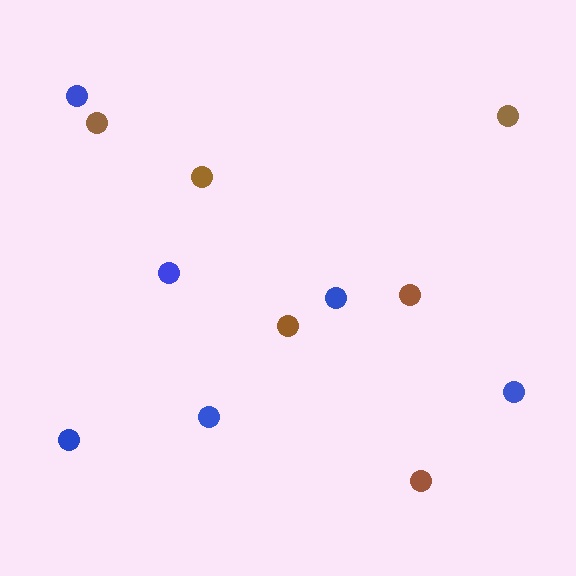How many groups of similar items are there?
There are 2 groups: one group of blue circles (6) and one group of brown circles (6).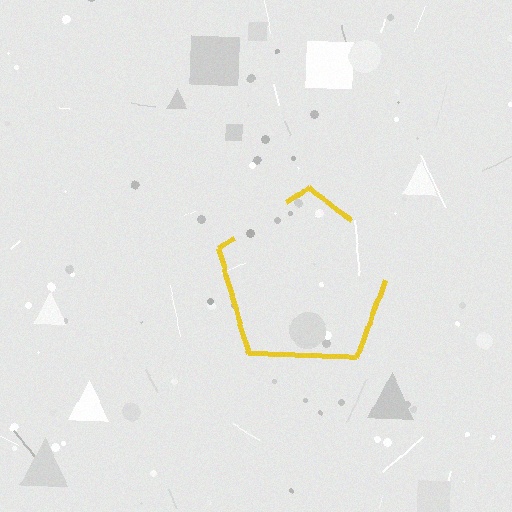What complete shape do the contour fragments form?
The contour fragments form a pentagon.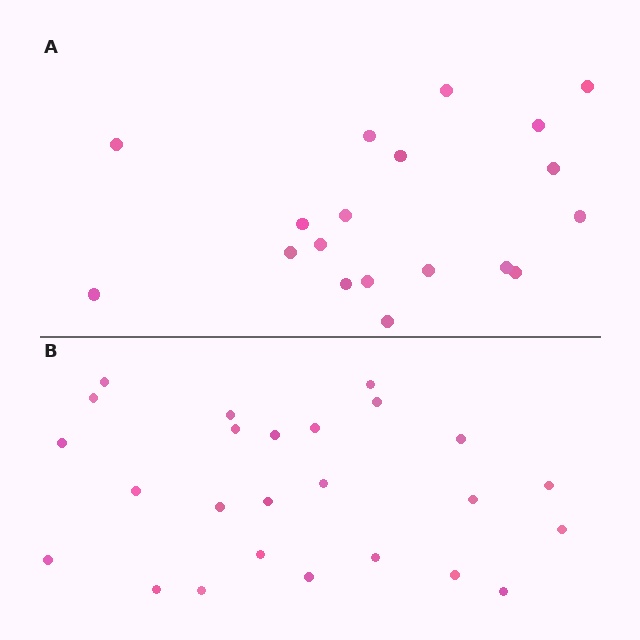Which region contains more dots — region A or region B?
Region B (the bottom region) has more dots.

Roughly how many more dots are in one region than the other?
Region B has about 6 more dots than region A.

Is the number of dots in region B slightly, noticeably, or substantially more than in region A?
Region B has noticeably more, but not dramatically so. The ratio is roughly 1.3 to 1.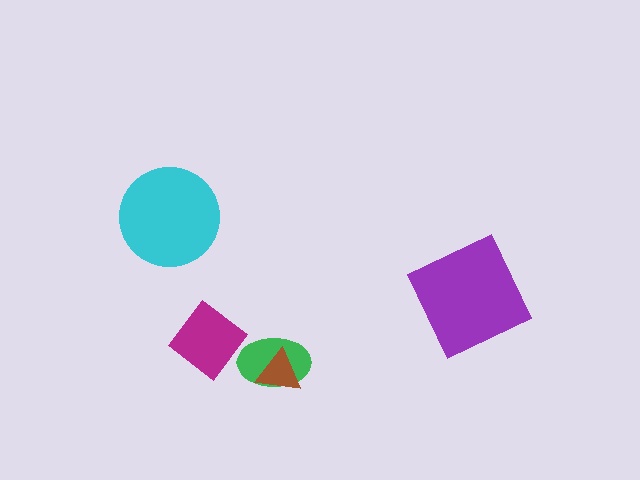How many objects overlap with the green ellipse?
1 object overlaps with the green ellipse.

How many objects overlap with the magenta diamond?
0 objects overlap with the magenta diamond.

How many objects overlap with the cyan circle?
0 objects overlap with the cyan circle.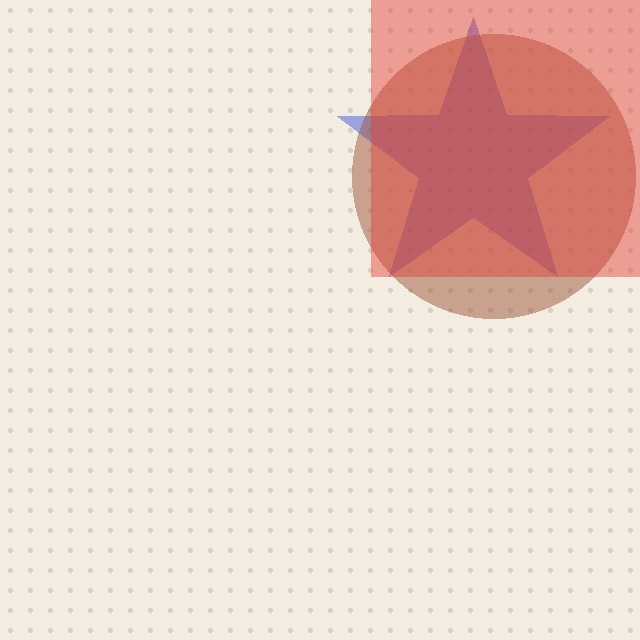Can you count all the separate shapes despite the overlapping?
Yes, there are 3 separate shapes.